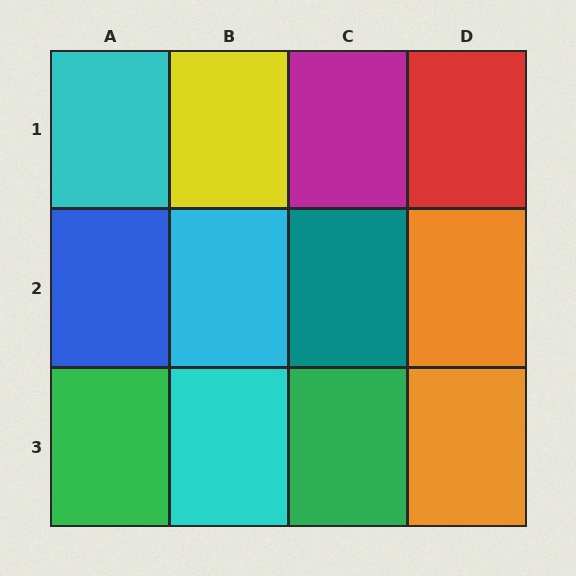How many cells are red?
1 cell is red.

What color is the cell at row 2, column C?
Teal.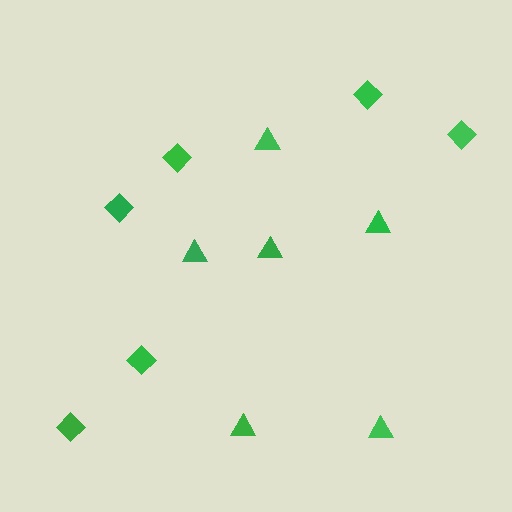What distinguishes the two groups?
There are 2 groups: one group of triangles (6) and one group of diamonds (6).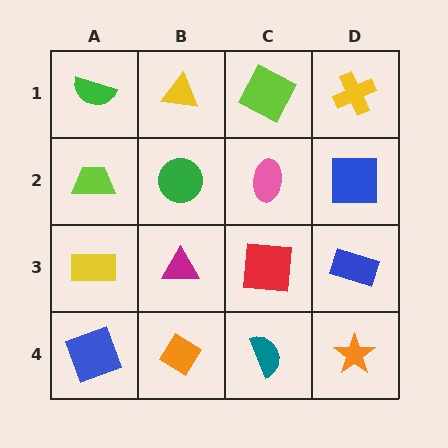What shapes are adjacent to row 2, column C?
A lime square (row 1, column C), a red square (row 3, column C), a green circle (row 2, column B), a blue square (row 2, column D).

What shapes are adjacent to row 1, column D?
A blue square (row 2, column D), a lime square (row 1, column C).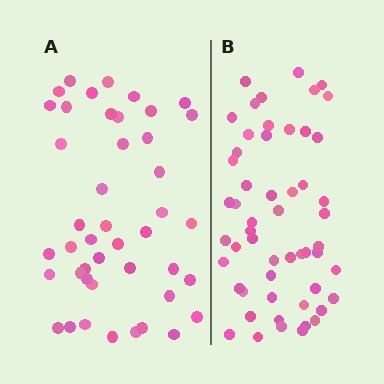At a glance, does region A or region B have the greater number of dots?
Region B (the right region) has more dots.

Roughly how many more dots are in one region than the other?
Region B has roughly 10 or so more dots than region A.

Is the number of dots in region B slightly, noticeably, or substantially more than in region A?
Region B has only slightly more — the two regions are fairly close. The ratio is roughly 1.2 to 1.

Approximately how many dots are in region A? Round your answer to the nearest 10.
About 40 dots. (The exact count is 44, which rounds to 40.)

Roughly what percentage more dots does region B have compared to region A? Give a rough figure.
About 25% more.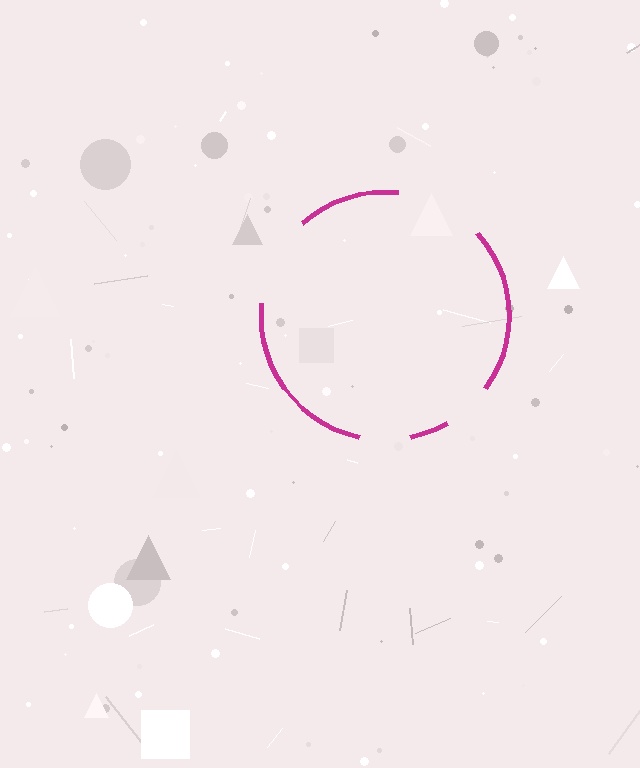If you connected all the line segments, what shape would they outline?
They would outline a circle.